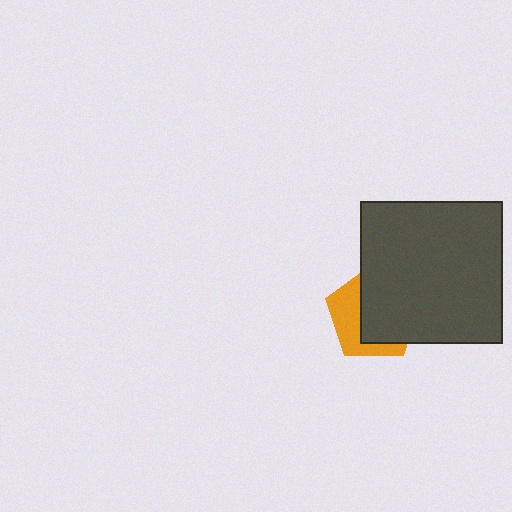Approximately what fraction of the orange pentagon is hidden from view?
Roughly 61% of the orange pentagon is hidden behind the dark gray square.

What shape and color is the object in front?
The object in front is a dark gray square.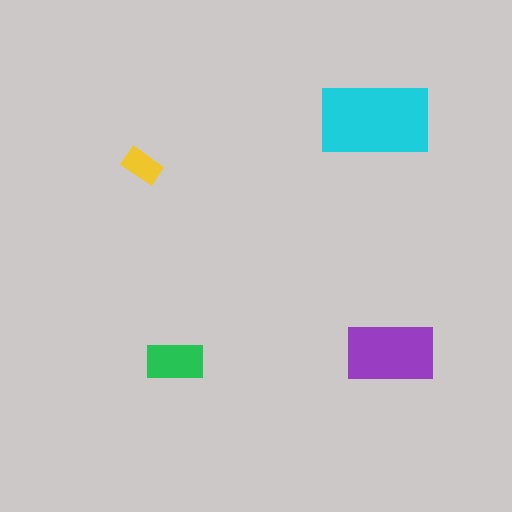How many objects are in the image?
There are 4 objects in the image.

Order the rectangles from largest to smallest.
the cyan one, the purple one, the green one, the yellow one.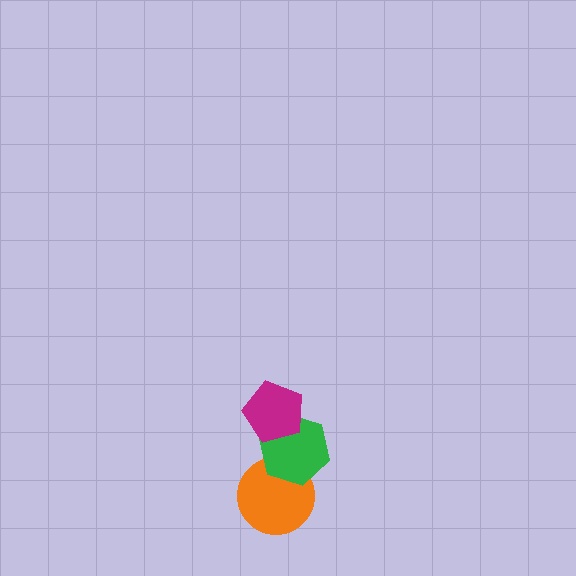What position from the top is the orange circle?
The orange circle is 3rd from the top.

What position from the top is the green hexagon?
The green hexagon is 2nd from the top.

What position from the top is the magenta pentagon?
The magenta pentagon is 1st from the top.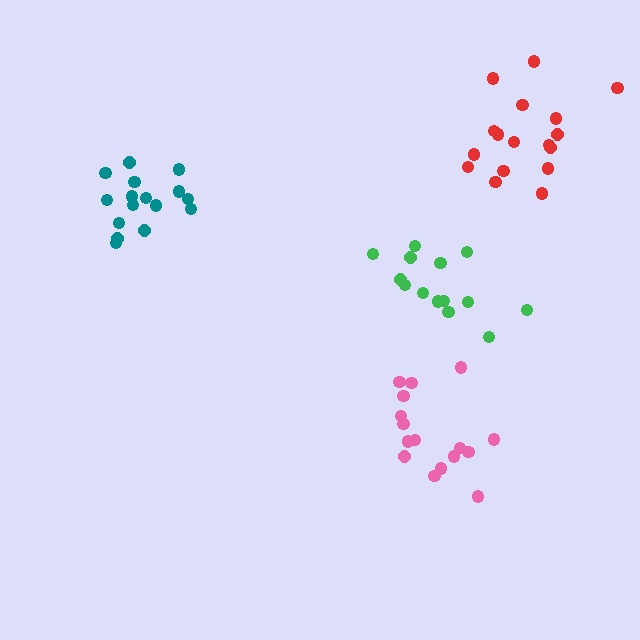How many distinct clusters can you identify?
There are 4 distinct clusters.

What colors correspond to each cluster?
The clusters are colored: red, green, teal, pink.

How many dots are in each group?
Group 1: 17 dots, Group 2: 14 dots, Group 3: 16 dots, Group 4: 16 dots (63 total).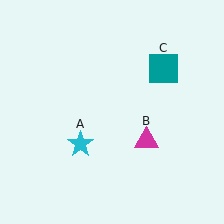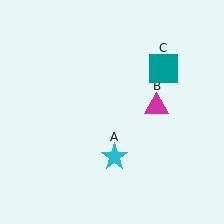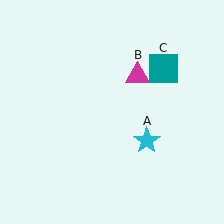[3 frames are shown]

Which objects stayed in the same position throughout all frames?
Teal square (object C) remained stationary.